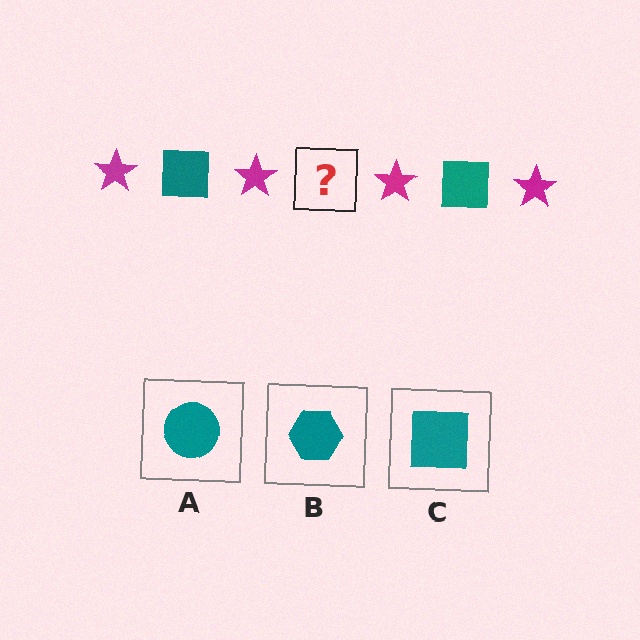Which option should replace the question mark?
Option C.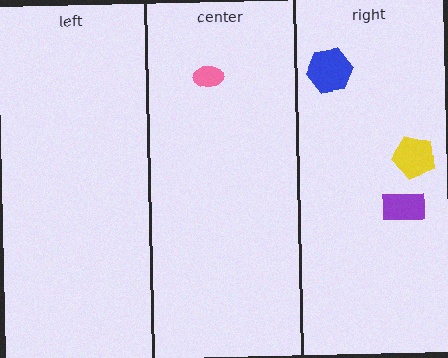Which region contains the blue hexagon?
The right region.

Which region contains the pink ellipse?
The center region.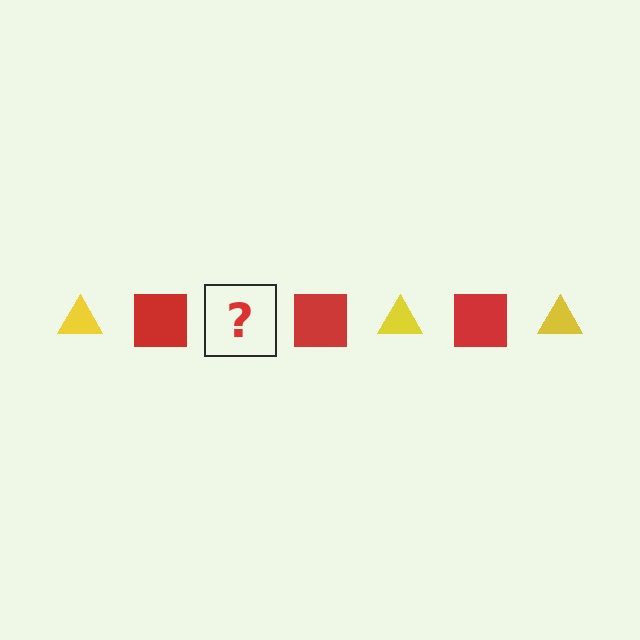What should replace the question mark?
The question mark should be replaced with a yellow triangle.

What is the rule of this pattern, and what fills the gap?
The rule is that the pattern alternates between yellow triangle and red square. The gap should be filled with a yellow triangle.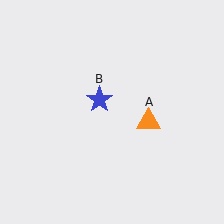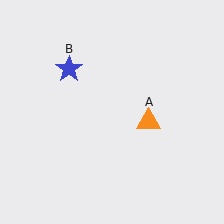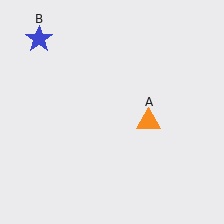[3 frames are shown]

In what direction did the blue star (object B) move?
The blue star (object B) moved up and to the left.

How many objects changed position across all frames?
1 object changed position: blue star (object B).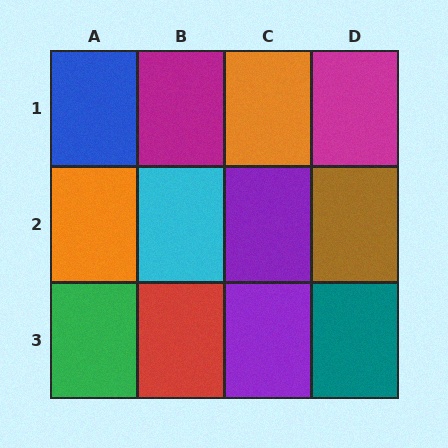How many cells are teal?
1 cell is teal.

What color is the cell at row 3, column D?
Teal.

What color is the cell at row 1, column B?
Magenta.